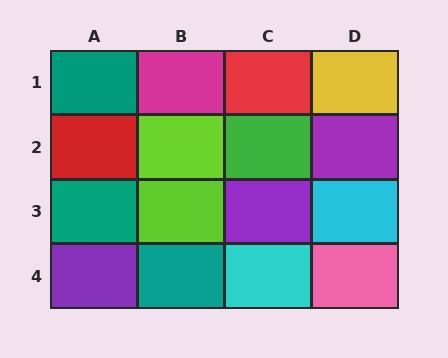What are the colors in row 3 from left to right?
Teal, lime, purple, cyan.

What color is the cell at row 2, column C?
Green.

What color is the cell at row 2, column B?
Lime.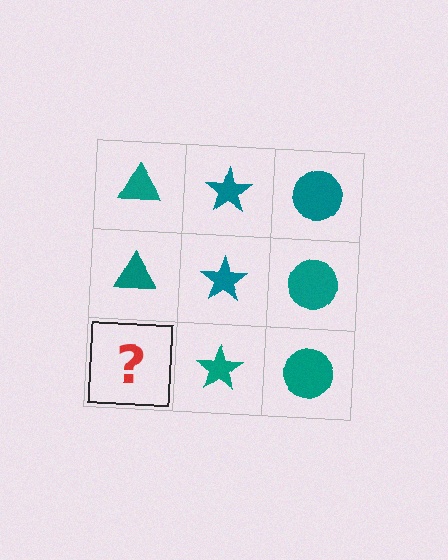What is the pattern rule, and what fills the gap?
The rule is that each column has a consistent shape. The gap should be filled with a teal triangle.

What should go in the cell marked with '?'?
The missing cell should contain a teal triangle.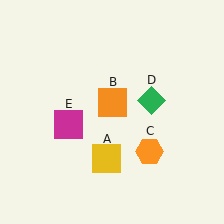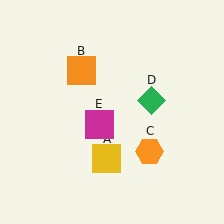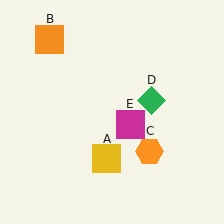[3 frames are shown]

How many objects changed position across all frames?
2 objects changed position: orange square (object B), magenta square (object E).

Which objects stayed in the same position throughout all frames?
Yellow square (object A) and orange hexagon (object C) and green diamond (object D) remained stationary.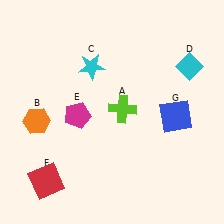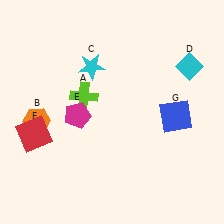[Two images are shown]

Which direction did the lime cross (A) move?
The lime cross (A) moved left.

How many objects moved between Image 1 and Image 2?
2 objects moved between the two images.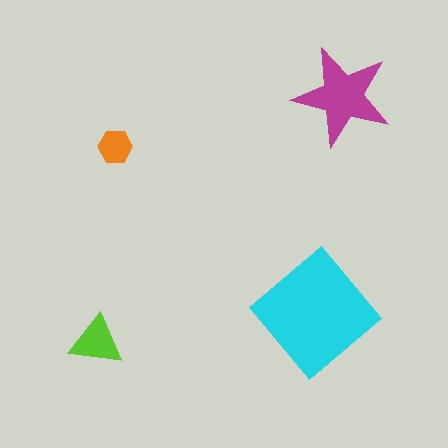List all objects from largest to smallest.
The cyan diamond, the magenta star, the lime triangle, the orange hexagon.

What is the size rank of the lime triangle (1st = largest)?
3rd.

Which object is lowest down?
The lime triangle is bottommost.